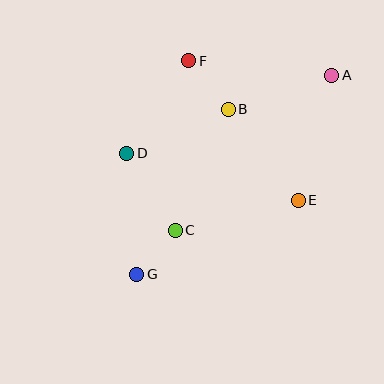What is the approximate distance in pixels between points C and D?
The distance between C and D is approximately 91 pixels.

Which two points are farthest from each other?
Points A and G are farthest from each other.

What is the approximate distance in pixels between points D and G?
The distance between D and G is approximately 121 pixels.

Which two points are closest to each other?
Points C and G are closest to each other.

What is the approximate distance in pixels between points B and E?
The distance between B and E is approximately 115 pixels.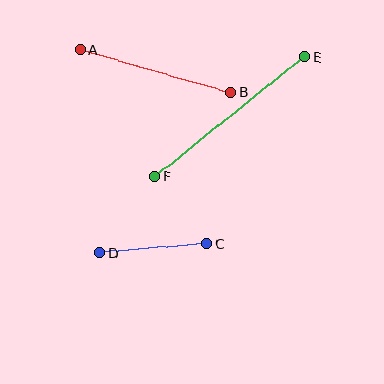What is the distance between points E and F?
The distance is approximately 191 pixels.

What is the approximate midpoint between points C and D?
The midpoint is at approximately (153, 248) pixels.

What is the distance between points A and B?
The distance is approximately 157 pixels.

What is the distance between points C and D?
The distance is approximately 108 pixels.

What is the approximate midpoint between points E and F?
The midpoint is at approximately (230, 117) pixels.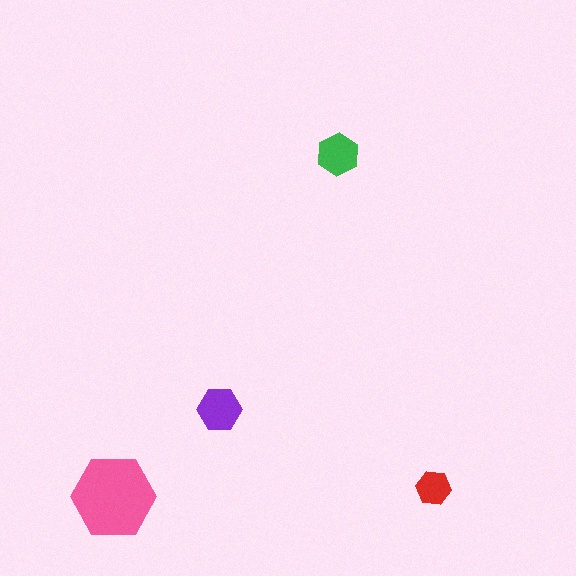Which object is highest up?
The green hexagon is topmost.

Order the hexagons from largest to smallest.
the pink one, the purple one, the green one, the red one.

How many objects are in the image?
There are 4 objects in the image.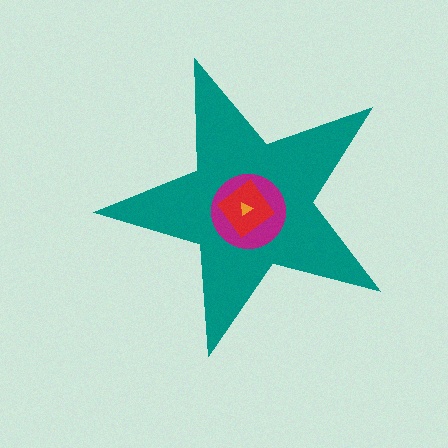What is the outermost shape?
The teal star.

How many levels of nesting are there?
4.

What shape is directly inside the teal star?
The magenta circle.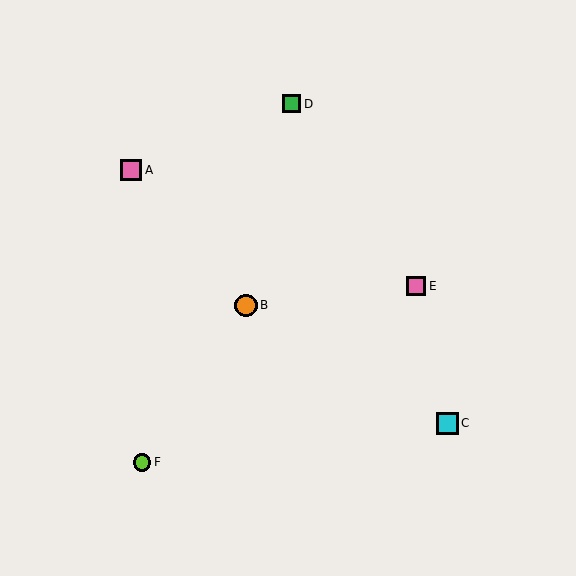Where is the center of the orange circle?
The center of the orange circle is at (246, 305).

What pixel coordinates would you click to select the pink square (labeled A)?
Click at (131, 170) to select the pink square A.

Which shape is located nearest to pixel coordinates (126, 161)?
The pink square (labeled A) at (131, 170) is nearest to that location.